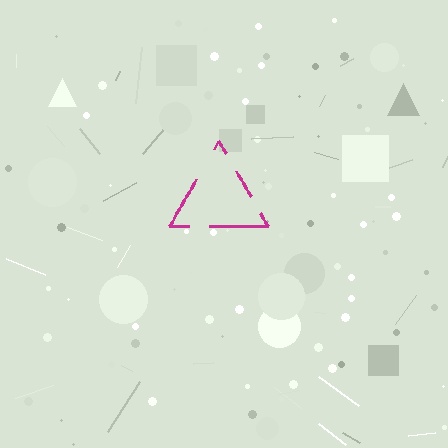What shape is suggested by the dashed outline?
The dashed outline suggests a triangle.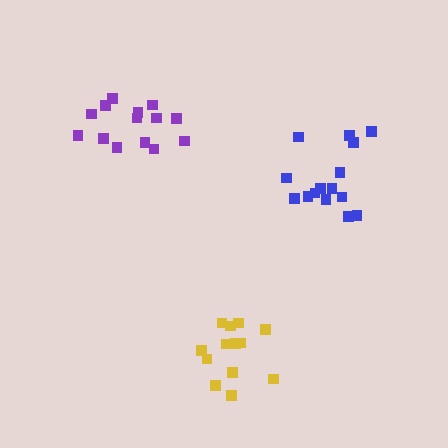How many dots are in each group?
Group 1: 16 dots, Group 2: 14 dots, Group 3: 13 dots (43 total).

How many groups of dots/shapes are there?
There are 3 groups.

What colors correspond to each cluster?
The clusters are colored: blue, purple, yellow.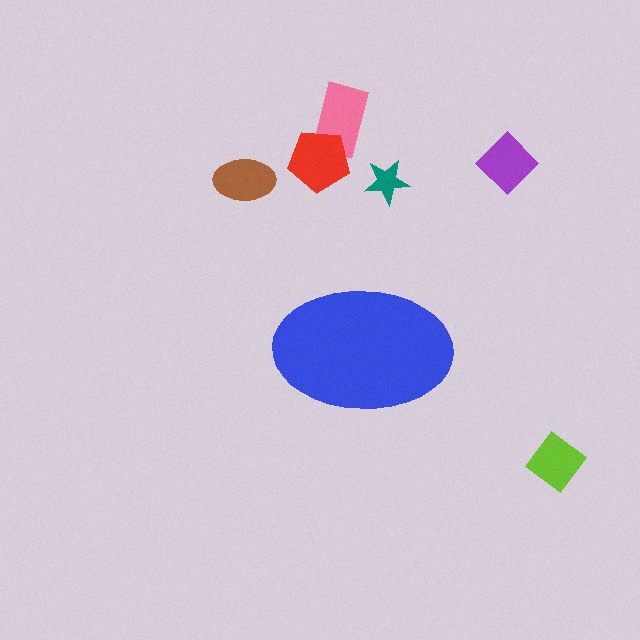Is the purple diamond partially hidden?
No, the purple diamond is fully visible.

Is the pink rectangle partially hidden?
No, the pink rectangle is fully visible.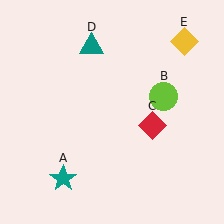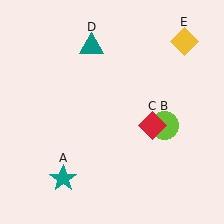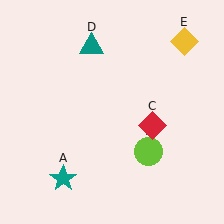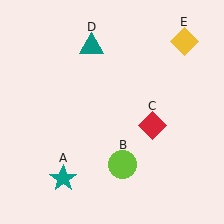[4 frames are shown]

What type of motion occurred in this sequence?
The lime circle (object B) rotated clockwise around the center of the scene.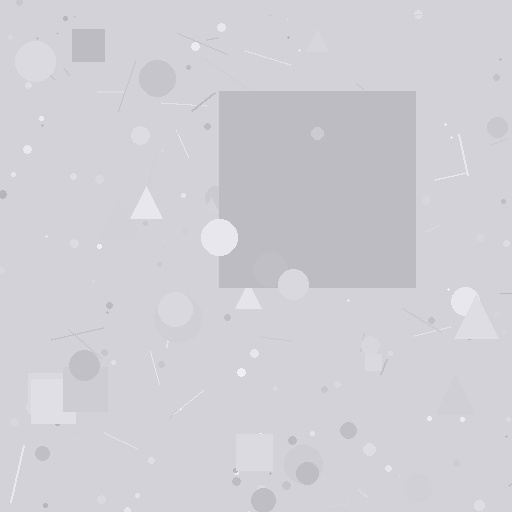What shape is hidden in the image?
A square is hidden in the image.